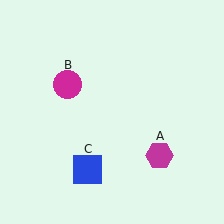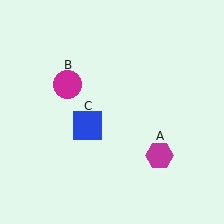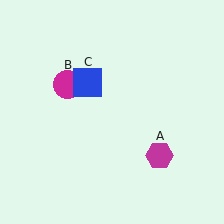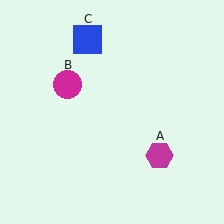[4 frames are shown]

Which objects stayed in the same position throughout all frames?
Magenta hexagon (object A) and magenta circle (object B) remained stationary.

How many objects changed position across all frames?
1 object changed position: blue square (object C).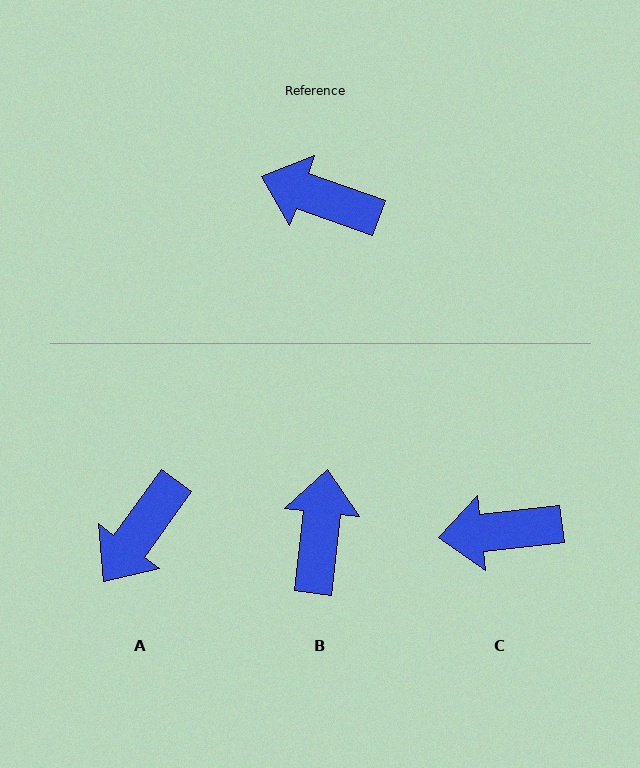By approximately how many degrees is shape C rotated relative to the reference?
Approximately 26 degrees counter-clockwise.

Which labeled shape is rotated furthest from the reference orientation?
B, about 77 degrees away.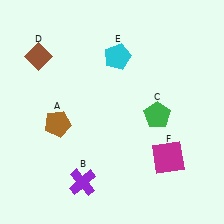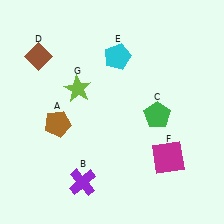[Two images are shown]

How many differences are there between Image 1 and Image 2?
There is 1 difference between the two images.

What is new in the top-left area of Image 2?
A lime star (G) was added in the top-left area of Image 2.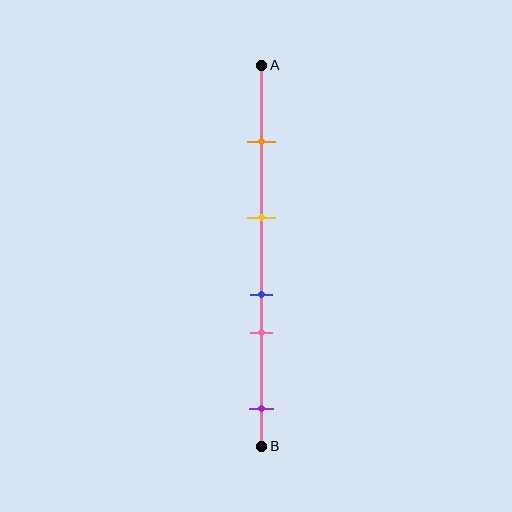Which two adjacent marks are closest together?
The blue and pink marks are the closest adjacent pair.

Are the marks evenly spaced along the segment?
No, the marks are not evenly spaced.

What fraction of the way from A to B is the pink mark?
The pink mark is approximately 70% (0.7) of the way from A to B.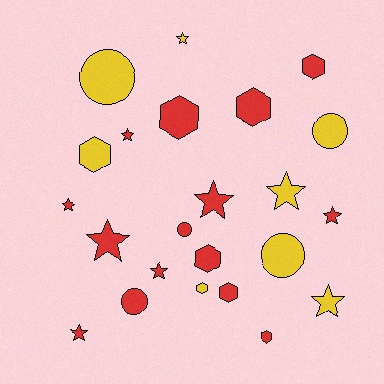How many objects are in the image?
There are 23 objects.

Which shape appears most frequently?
Star, with 10 objects.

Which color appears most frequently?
Red, with 15 objects.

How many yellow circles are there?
There are 3 yellow circles.